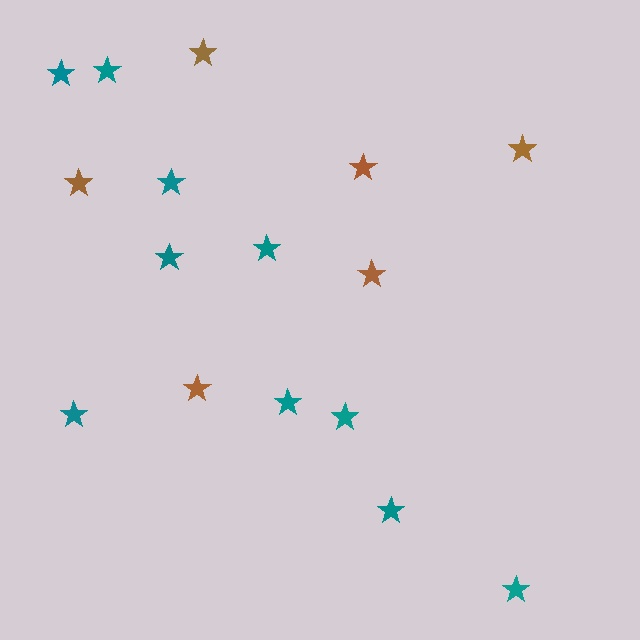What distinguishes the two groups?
There are 2 groups: one group of brown stars (6) and one group of teal stars (10).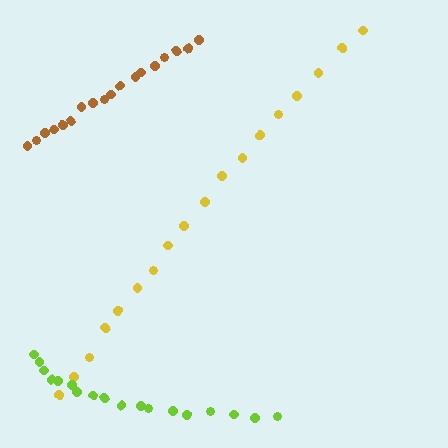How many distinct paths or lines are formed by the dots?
There are 3 distinct paths.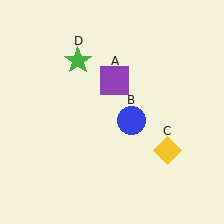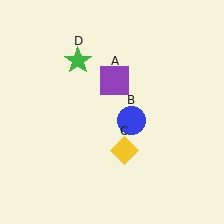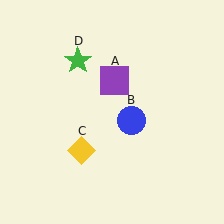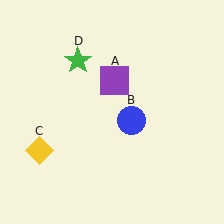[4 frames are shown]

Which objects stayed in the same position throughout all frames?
Purple square (object A) and blue circle (object B) and green star (object D) remained stationary.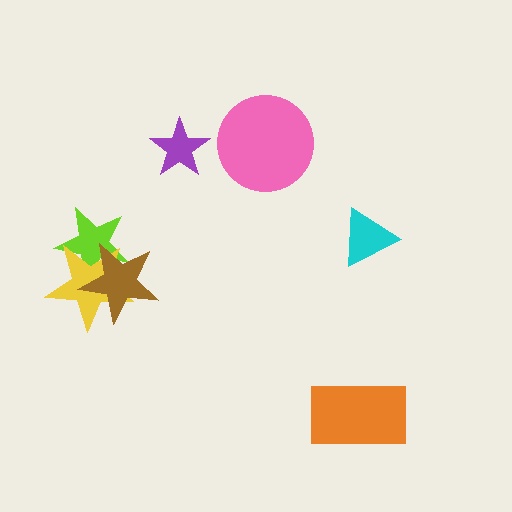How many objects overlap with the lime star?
2 objects overlap with the lime star.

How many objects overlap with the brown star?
2 objects overlap with the brown star.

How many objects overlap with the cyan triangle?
0 objects overlap with the cyan triangle.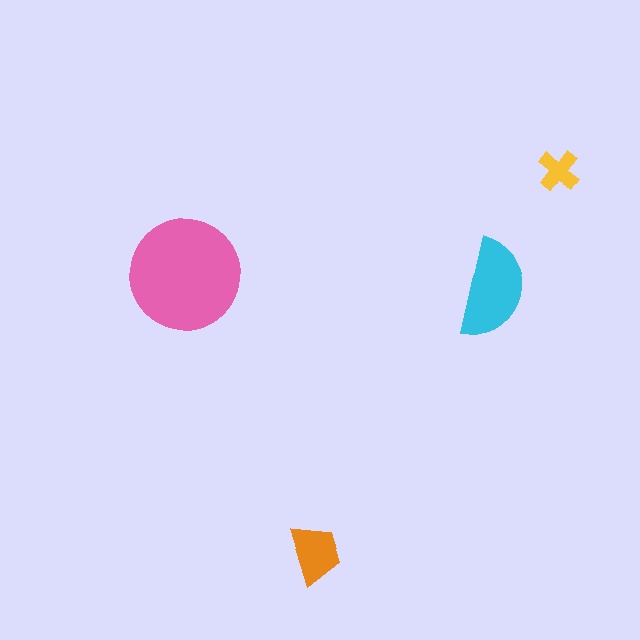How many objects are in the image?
There are 4 objects in the image.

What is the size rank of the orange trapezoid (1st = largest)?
3rd.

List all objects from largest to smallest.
The pink circle, the cyan semicircle, the orange trapezoid, the yellow cross.